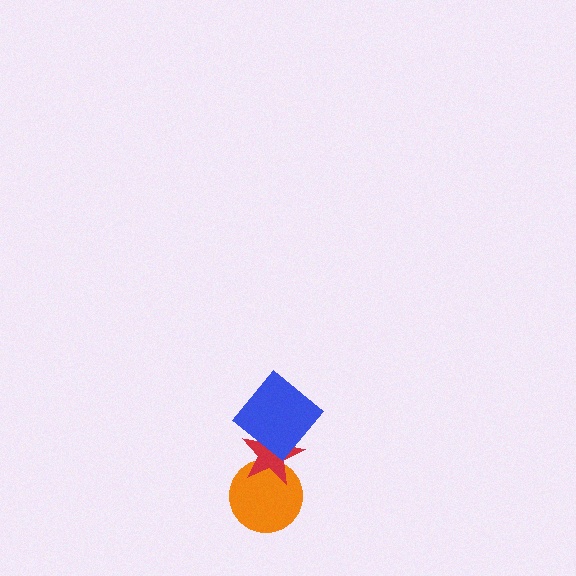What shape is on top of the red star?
The blue diamond is on top of the red star.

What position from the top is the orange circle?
The orange circle is 3rd from the top.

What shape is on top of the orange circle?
The red star is on top of the orange circle.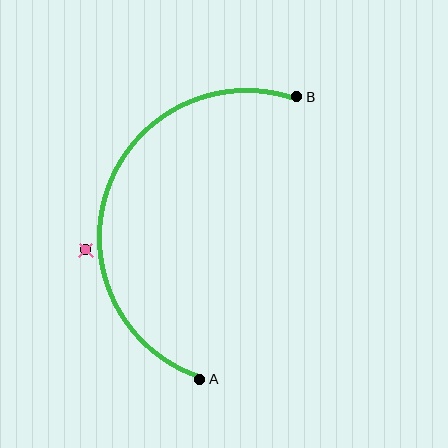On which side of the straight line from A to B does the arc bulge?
The arc bulges to the left of the straight line connecting A and B.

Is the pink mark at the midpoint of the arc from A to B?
No — the pink mark does not lie on the arc at all. It sits slightly outside the curve.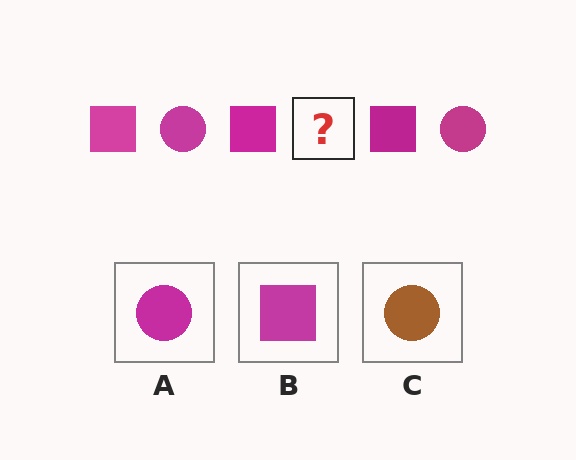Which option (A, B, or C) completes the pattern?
A.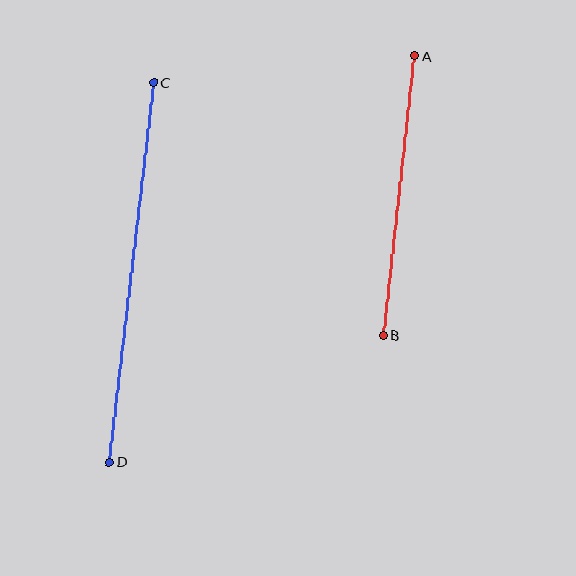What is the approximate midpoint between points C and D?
The midpoint is at approximately (132, 272) pixels.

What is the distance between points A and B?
The distance is approximately 281 pixels.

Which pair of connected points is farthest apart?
Points C and D are farthest apart.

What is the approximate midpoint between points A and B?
The midpoint is at approximately (399, 196) pixels.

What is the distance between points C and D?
The distance is approximately 382 pixels.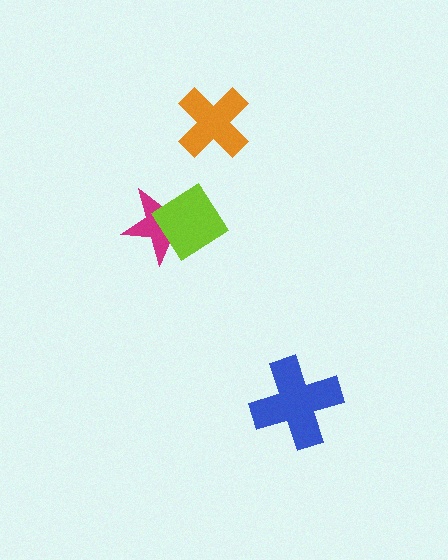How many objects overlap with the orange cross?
0 objects overlap with the orange cross.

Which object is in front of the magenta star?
The lime diamond is in front of the magenta star.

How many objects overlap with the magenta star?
1 object overlaps with the magenta star.